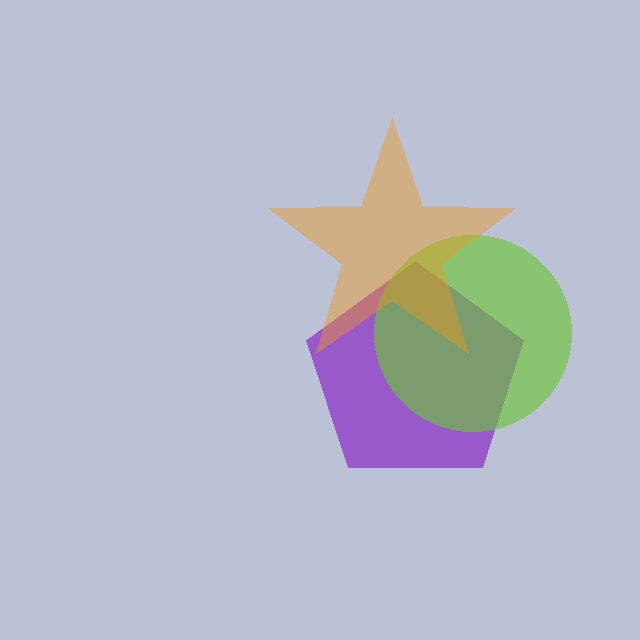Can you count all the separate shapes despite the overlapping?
Yes, there are 3 separate shapes.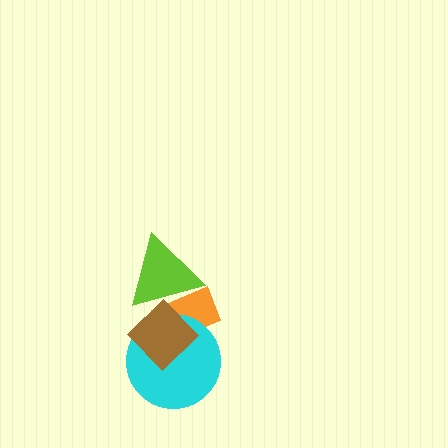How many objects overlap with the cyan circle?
2 objects overlap with the cyan circle.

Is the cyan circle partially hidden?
Yes, it is partially covered by another shape.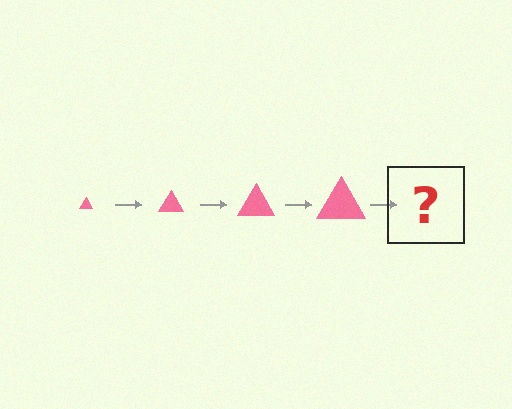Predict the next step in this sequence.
The next step is a pink triangle, larger than the previous one.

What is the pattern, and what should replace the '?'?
The pattern is that the triangle gets progressively larger each step. The '?' should be a pink triangle, larger than the previous one.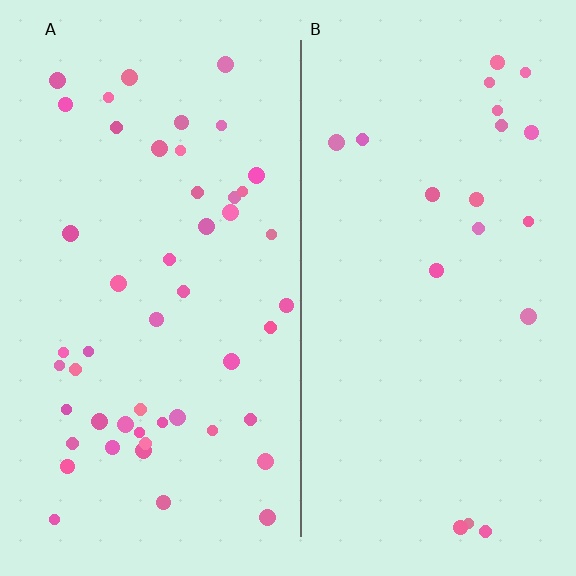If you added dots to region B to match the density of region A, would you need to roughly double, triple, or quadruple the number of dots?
Approximately double.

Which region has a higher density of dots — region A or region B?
A (the left).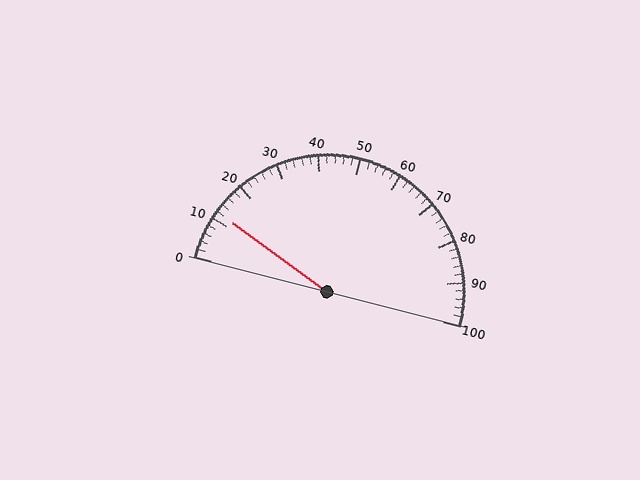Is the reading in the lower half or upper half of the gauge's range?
The reading is in the lower half of the range (0 to 100).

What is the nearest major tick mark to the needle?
The nearest major tick mark is 10.